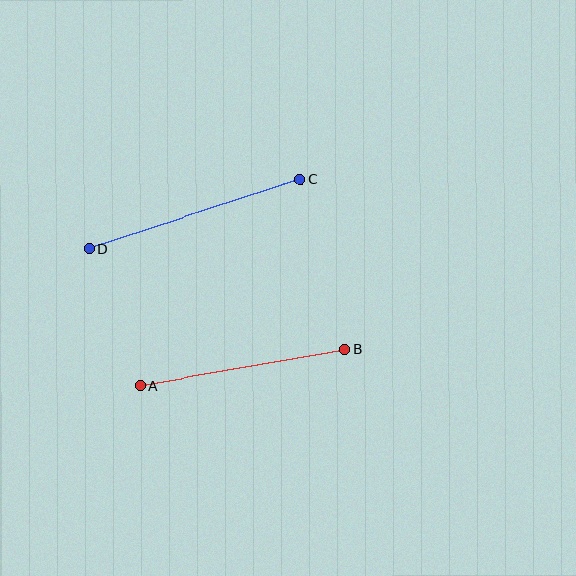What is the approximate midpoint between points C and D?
The midpoint is at approximately (195, 214) pixels.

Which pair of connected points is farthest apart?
Points C and D are farthest apart.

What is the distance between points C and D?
The distance is approximately 222 pixels.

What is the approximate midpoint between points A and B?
The midpoint is at approximately (243, 367) pixels.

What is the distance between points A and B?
The distance is approximately 208 pixels.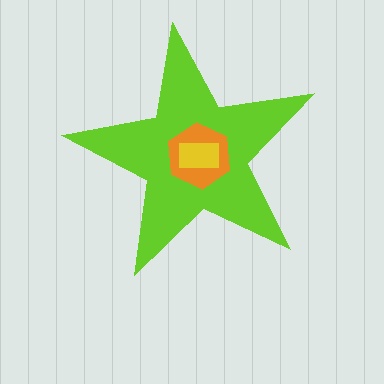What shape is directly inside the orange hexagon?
The yellow rectangle.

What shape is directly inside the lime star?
The orange hexagon.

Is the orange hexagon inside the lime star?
Yes.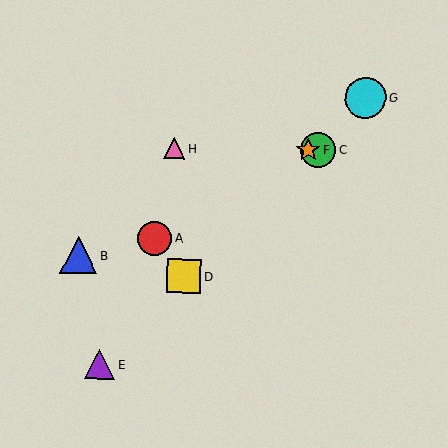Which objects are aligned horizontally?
Objects C, F, H are aligned horizontally.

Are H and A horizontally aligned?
No, H is at y≈149 and A is at y≈238.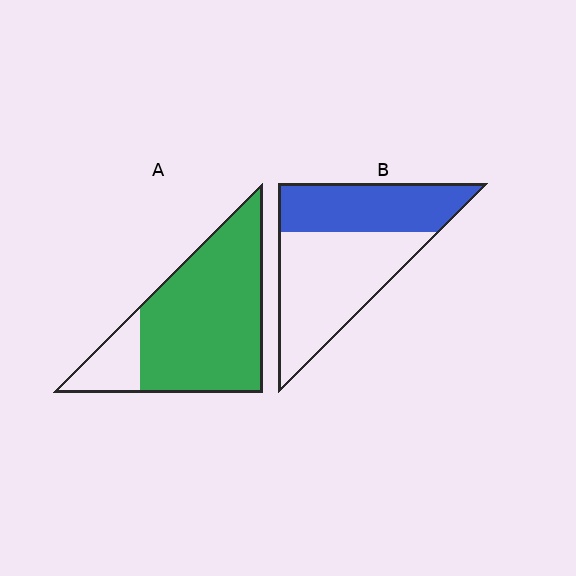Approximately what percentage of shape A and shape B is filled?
A is approximately 85% and B is approximately 40%.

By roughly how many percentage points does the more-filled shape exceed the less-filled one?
By roughly 40 percentage points (A over B).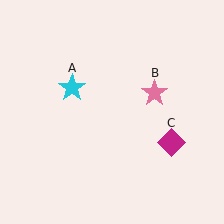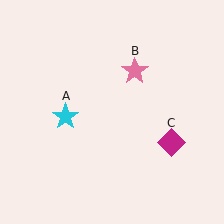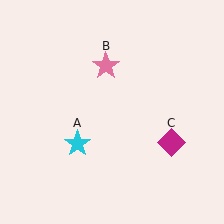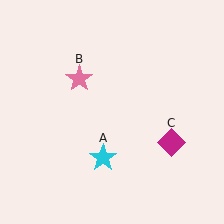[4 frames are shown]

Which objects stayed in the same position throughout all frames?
Magenta diamond (object C) remained stationary.